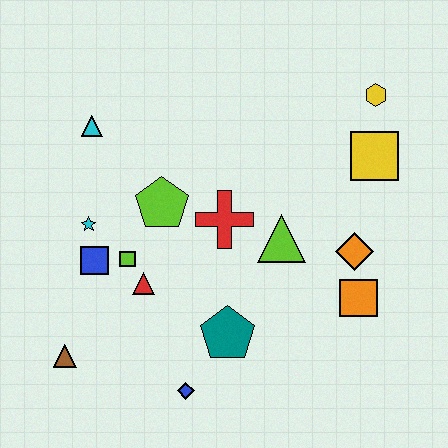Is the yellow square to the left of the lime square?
No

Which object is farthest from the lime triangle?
The brown triangle is farthest from the lime triangle.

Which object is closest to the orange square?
The orange diamond is closest to the orange square.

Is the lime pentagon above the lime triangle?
Yes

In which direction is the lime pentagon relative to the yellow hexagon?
The lime pentagon is to the left of the yellow hexagon.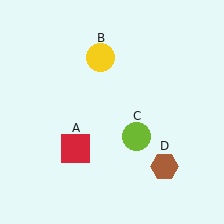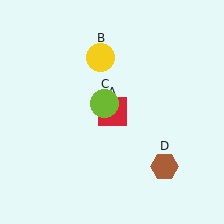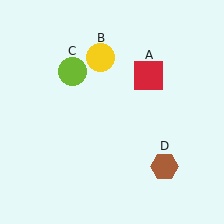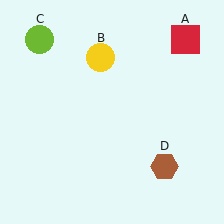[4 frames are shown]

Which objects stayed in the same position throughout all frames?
Yellow circle (object B) and brown hexagon (object D) remained stationary.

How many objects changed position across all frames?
2 objects changed position: red square (object A), lime circle (object C).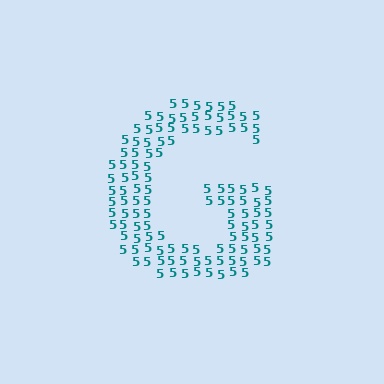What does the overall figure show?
The overall figure shows the letter G.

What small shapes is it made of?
It is made of small digit 5's.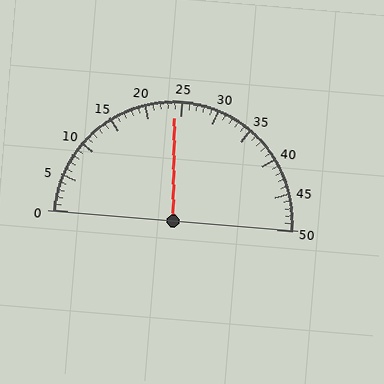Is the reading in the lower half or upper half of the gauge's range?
The reading is in the lower half of the range (0 to 50).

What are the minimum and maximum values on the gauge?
The gauge ranges from 0 to 50.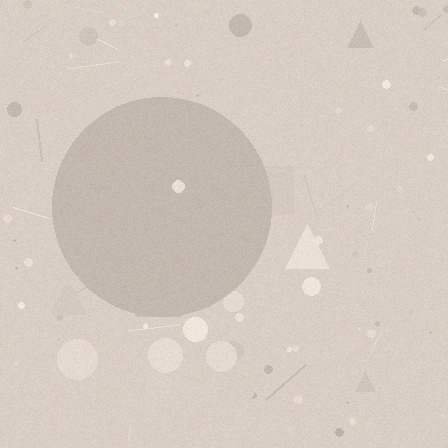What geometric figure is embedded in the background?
A circle is embedded in the background.